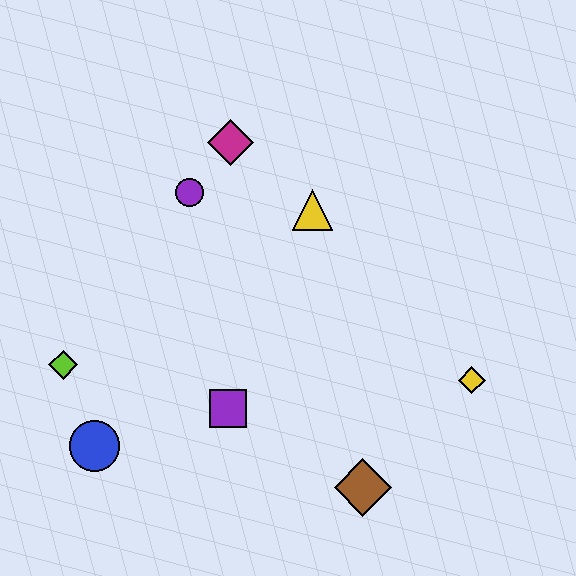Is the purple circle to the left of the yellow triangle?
Yes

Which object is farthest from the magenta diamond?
The brown diamond is farthest from the magenta diamond.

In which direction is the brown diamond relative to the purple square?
The brown diamond is to the right of the purple square.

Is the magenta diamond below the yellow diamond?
No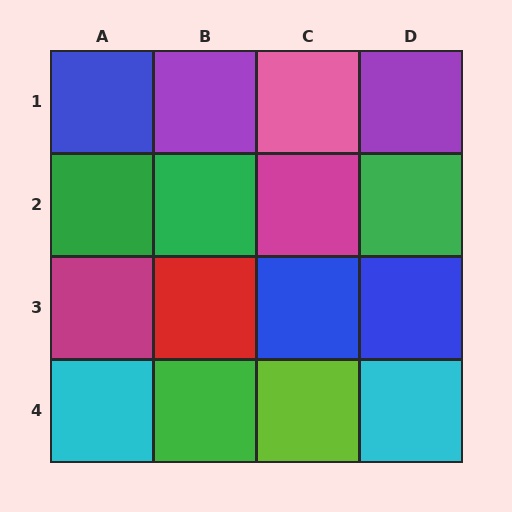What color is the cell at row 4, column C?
Lime.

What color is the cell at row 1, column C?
Pink.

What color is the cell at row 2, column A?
Green.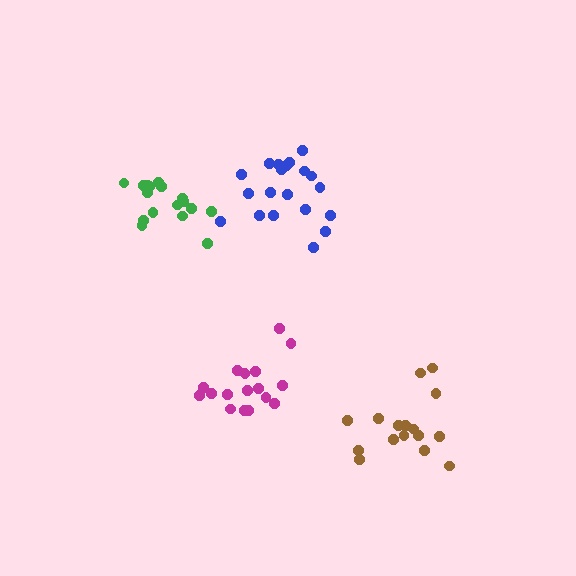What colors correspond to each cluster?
The clusters are colored: magenta, green, brown, blue.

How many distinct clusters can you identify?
There are 4 distinct clusters.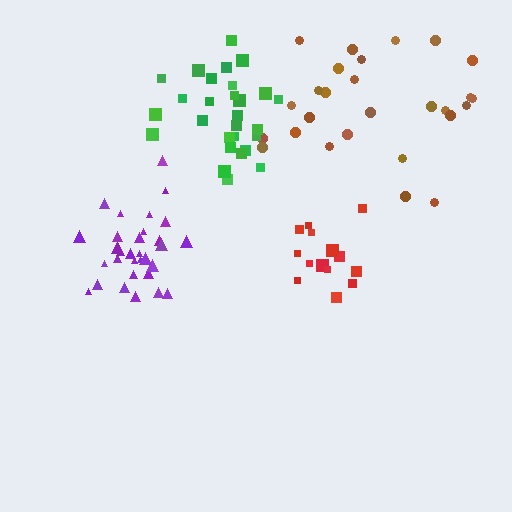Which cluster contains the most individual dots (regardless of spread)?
Purple (32).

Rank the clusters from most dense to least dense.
purple, red, green, brown.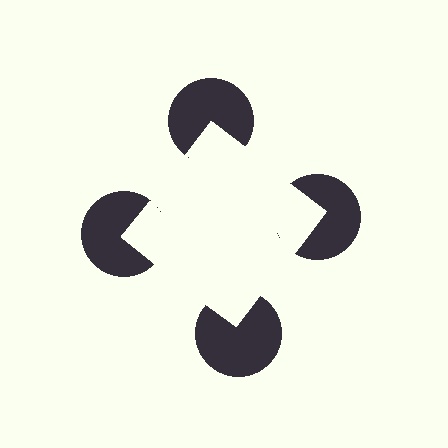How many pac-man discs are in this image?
There are 4 — one at each vertex of the illusory square.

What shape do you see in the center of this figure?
An illusory square — its edges are inferred from the aligned wedge cuts in the pac-man discs, not physically drawn.